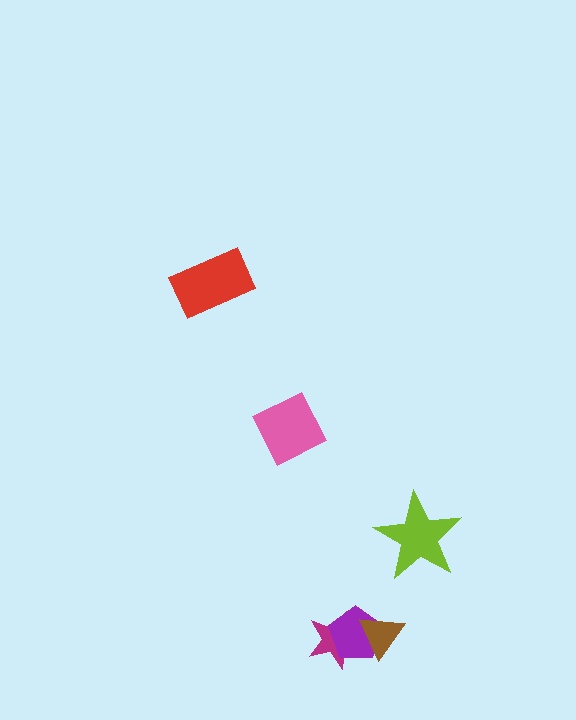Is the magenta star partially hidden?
Yes, it is partially covered by another shape.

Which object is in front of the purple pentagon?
The brown triangle is in front of the purple pentagon.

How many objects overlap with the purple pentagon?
2 objects overlap with the purple pentagon.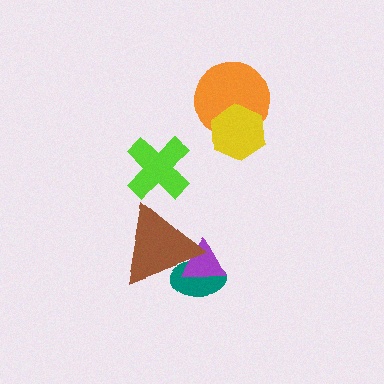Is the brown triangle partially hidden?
No, no other shape covers it.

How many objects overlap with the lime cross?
0 objects overlap with the lime cross.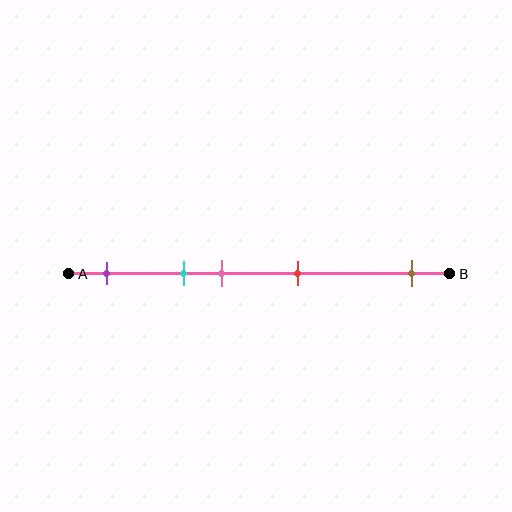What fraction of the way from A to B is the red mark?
The red mark is approximately 60% (0.6) of the way from A to B.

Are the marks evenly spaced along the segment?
No, the marks are not evenly spaced.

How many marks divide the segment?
There are 5 marks dividing the segment.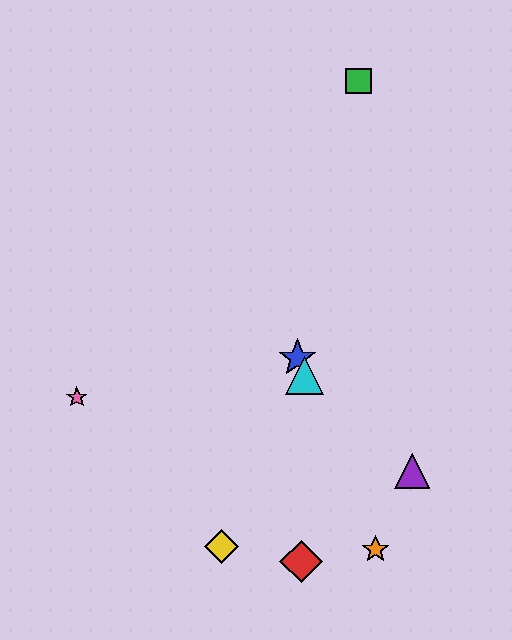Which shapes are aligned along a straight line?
The blue star, the orange star, the cyan triangle are aligned along a straight line.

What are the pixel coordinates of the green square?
The green square is at (358, 81).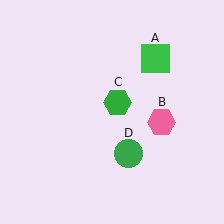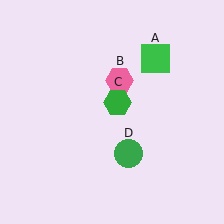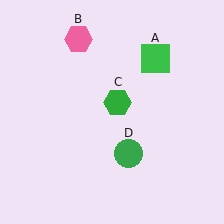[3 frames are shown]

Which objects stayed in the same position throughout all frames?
Green square (object A) and green hexagon (object C) and green circle (object D) remained stationary.